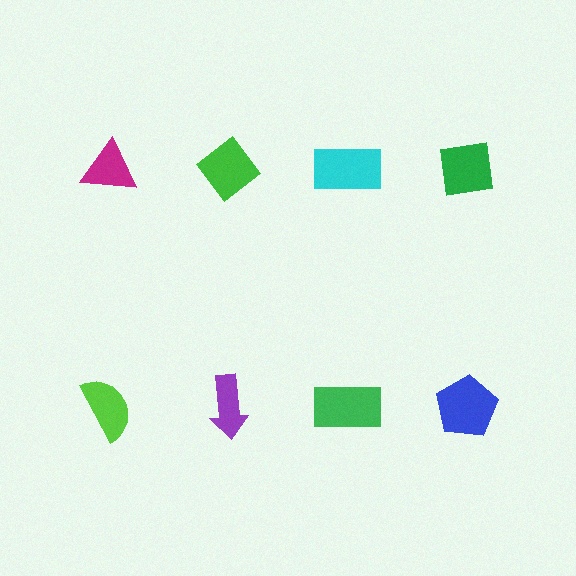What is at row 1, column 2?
A green diamond.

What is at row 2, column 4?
A blue pentagon.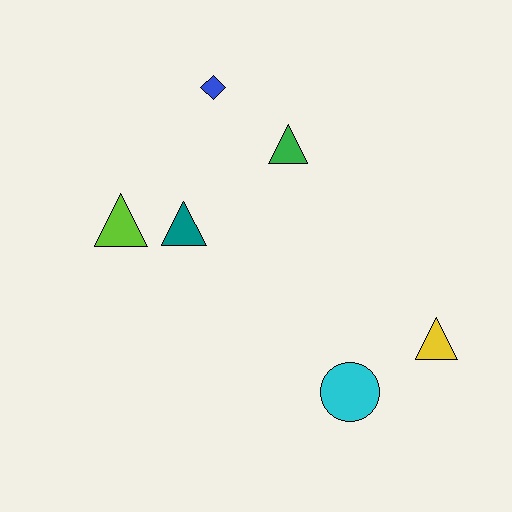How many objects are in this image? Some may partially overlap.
There are 6 objects.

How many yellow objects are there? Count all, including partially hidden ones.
There is 1 yellow object.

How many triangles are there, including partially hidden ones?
There are 4 triangles.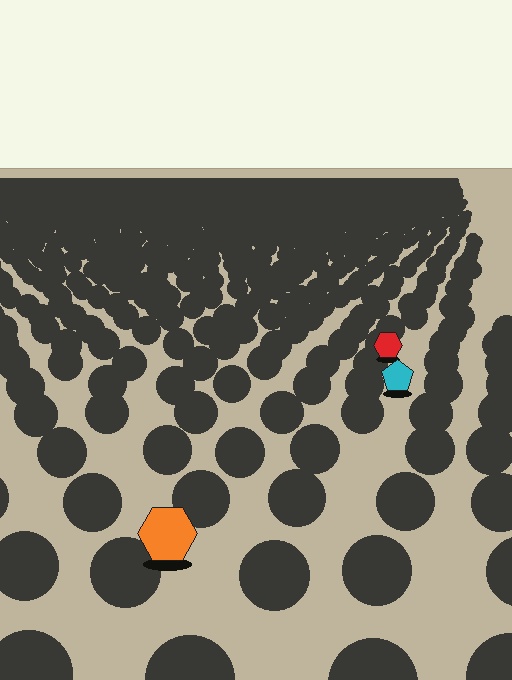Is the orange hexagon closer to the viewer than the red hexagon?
Yes. The orange hexagon is closer — you can tell from the texture gradient: the ground texture is coarser near it.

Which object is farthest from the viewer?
The red hexagon is farthest from the viewer. It appears smaller and the ground texture around it is denser.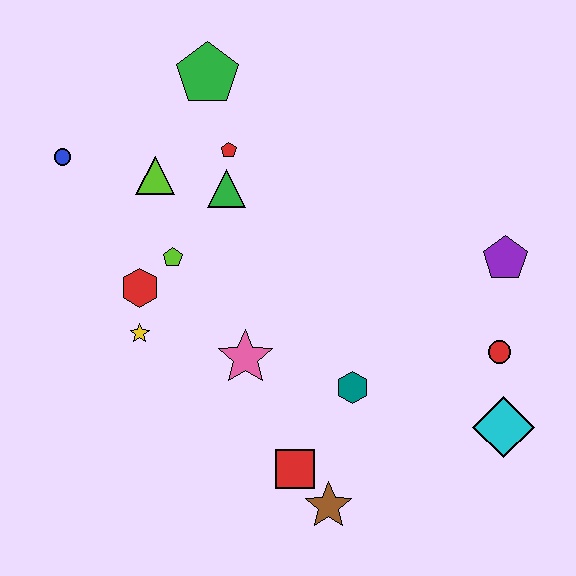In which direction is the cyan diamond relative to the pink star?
The cyan diamond is to the right of the pink star.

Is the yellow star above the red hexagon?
No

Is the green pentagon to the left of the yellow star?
No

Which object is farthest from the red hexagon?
The cyan diamond is farthest from the red hexagon.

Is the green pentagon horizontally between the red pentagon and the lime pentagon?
Yes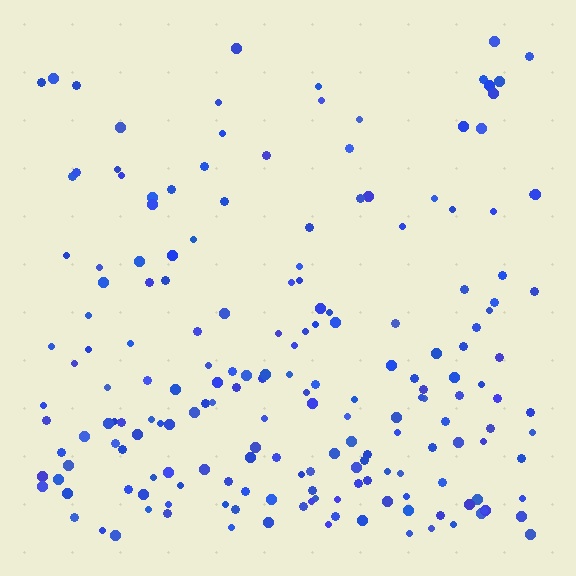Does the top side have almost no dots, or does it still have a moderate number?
Still a moderate number, just noticeably fewer than the bottom.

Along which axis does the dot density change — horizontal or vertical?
Vertical.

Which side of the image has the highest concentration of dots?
The bottom.